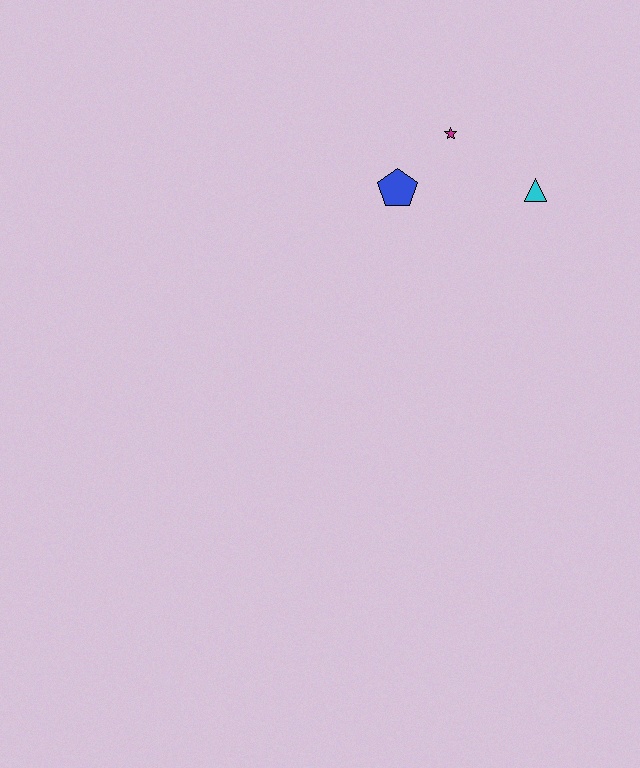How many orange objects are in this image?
There are no orange objects.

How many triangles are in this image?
There is 1 triangle.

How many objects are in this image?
There are 3 objects.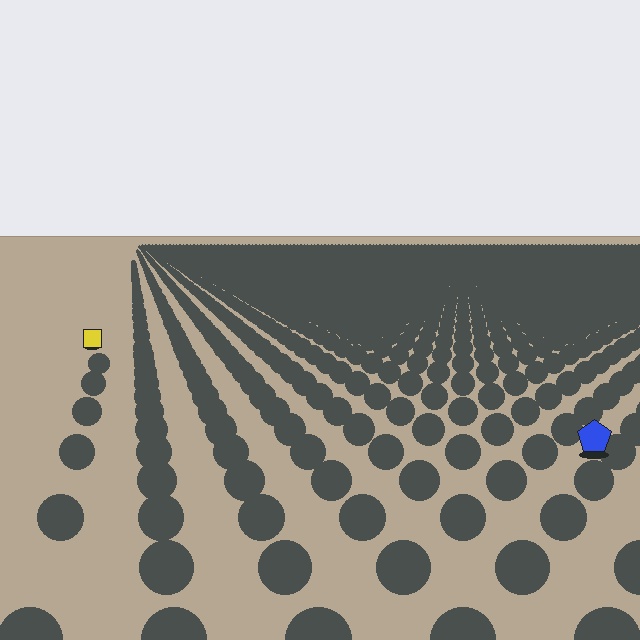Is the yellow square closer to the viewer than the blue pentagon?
No. The blue pentagon is closer — you can tell from the texture gradient: the ground texture is coarser near it.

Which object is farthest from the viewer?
The yellow square is farthest from the viewer. It appears smaller and the ground texture around it is denser.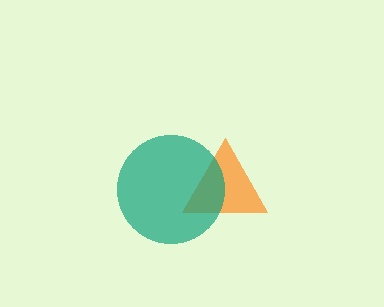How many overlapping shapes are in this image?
There are 2 overlapping shapes in the image.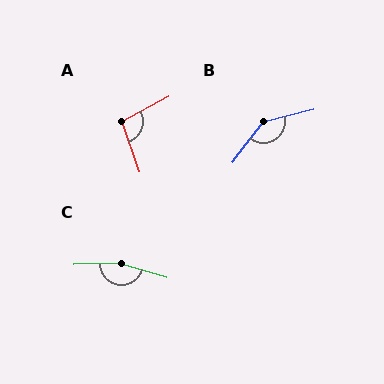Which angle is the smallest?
A, at approximately 100 degrees.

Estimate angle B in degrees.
Approximately 141 degrees.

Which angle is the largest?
C, at approximately 161 degrees.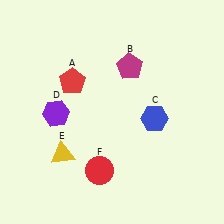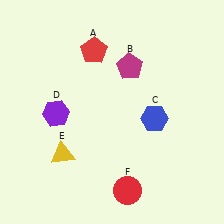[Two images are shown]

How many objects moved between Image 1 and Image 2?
2 objects moved between the two images.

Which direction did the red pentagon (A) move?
The red pentagon (A) moved up.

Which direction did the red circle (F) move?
The red circle (F) moved right.